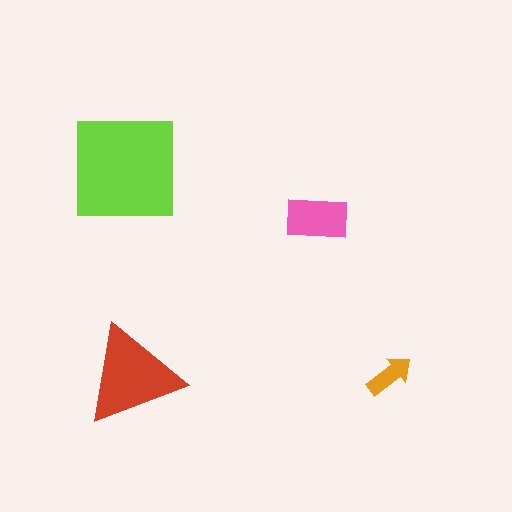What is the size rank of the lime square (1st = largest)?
1st.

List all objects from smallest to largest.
The orange arrow, the pink rectangle, the red triangle, the lime square.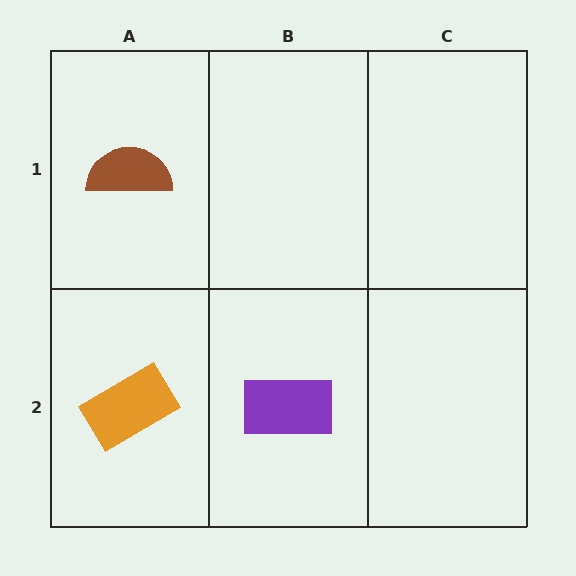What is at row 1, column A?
A brown semicircle.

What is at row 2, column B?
A purple rectangle.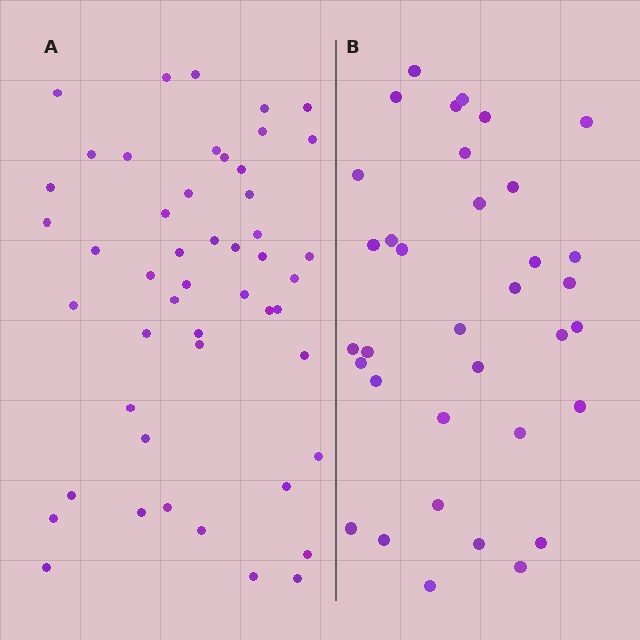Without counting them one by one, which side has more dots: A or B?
Region A (the left region) has more dots.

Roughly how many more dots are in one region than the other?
Region A has approximately 15 more dots than region B.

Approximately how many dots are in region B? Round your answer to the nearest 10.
About 40 dots. (The exact count is 35, which rounds to 40.)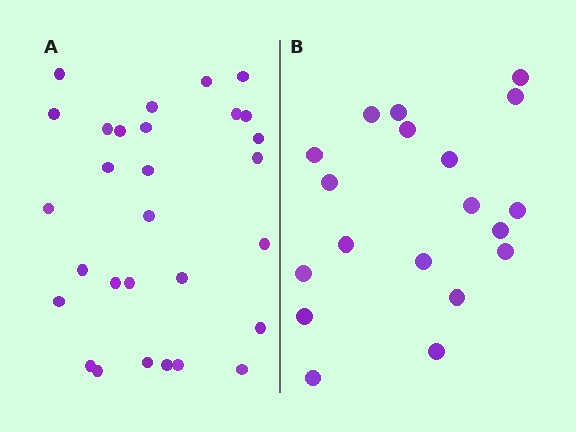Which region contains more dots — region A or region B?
Region A (the left region) has more dots.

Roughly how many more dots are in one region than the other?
Region A has roughly 10 or so more dots than region B.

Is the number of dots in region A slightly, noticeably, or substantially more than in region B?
Region A has substantially more. The ratio is roughly 1.5 to 1.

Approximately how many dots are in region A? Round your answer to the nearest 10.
About 30 dots. (The exact count is 29, which rounds to 30.)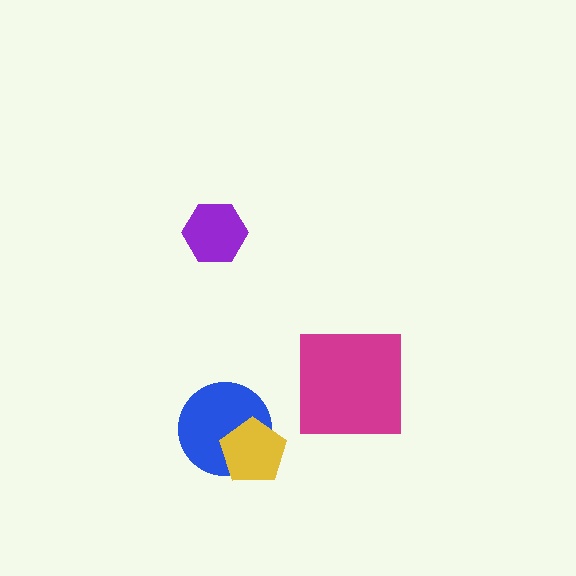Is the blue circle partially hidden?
Yes, it is partially covered by another shape.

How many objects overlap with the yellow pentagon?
1 object overlaps with the yellow pentagon.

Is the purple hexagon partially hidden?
No, no other shape covers it.